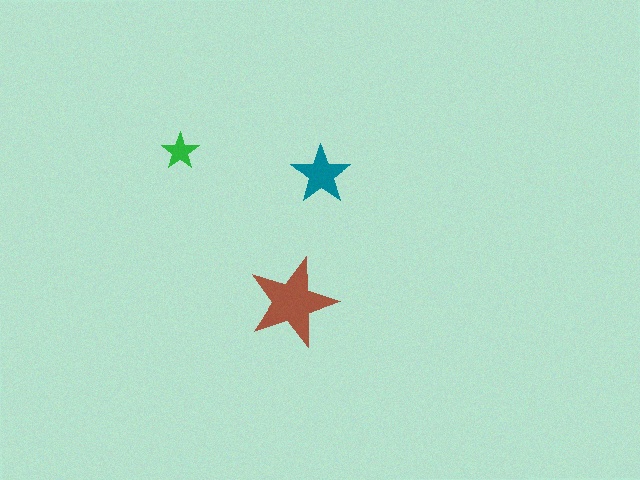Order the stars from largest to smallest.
the brown one, the teal one, the green one.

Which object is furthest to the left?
The green star is leftmost.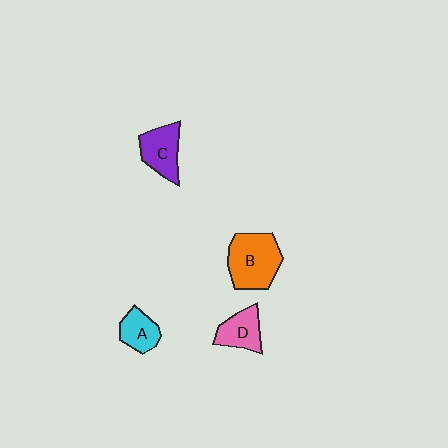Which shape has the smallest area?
Shape A (cyan).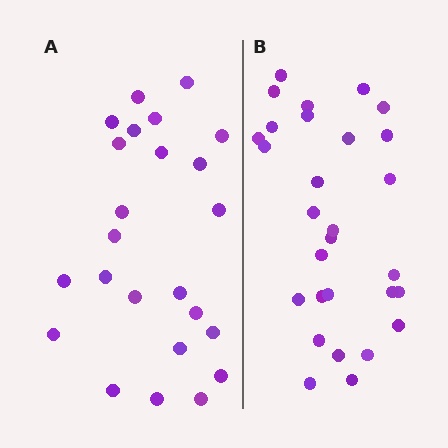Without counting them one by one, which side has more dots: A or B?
Region B (the right region) has more dots.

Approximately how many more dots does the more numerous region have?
Region B has about 5 more dots than region A.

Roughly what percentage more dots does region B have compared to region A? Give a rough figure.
About 20% more.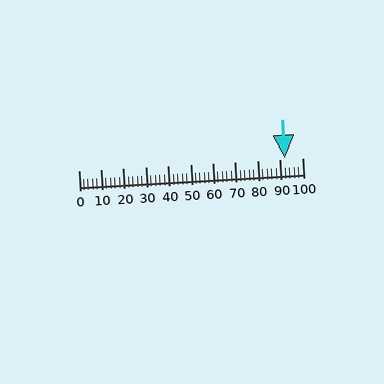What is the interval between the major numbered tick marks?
The major tick marks are spaced 10 units apart.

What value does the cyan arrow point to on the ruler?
The cyan arrow points to approximately 92.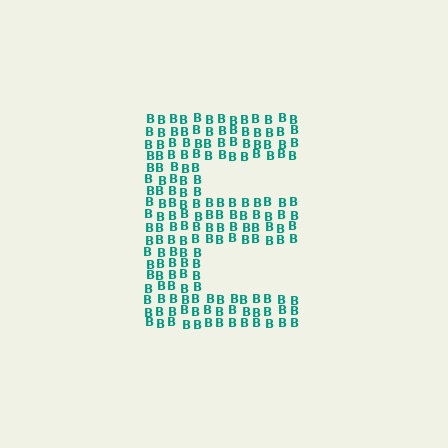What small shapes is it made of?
It is made of small letter B's.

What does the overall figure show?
The overall figure shows the letter E.